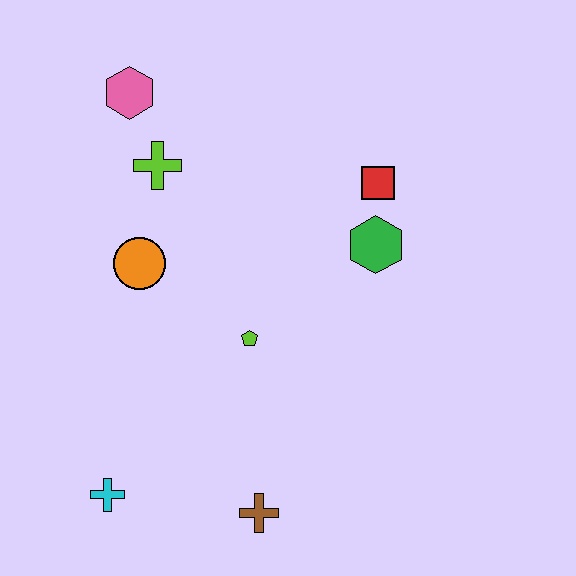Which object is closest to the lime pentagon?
The orange circle is closest to the lime pentagon.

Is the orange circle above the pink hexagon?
No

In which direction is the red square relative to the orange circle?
The red square is to the right of the orange circle.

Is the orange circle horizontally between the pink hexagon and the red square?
Yes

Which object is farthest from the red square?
The cyan cross is farthest from the red square.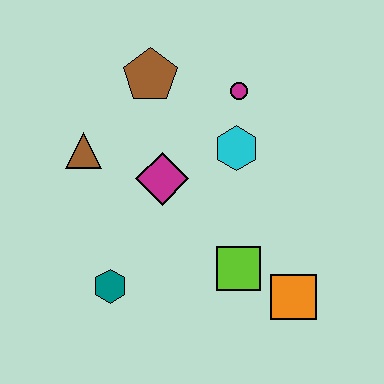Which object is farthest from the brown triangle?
The orange square is farthest from the brown triangle.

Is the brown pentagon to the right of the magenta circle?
No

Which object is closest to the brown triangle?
The magenta diamond is closest to the brown triangle.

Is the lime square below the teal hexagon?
No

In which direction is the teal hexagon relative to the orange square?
The teal hexagon is to the left of the orange square.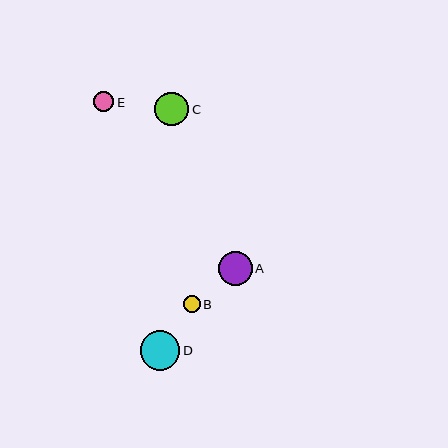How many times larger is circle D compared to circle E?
Circle D is approximately 1.9 times the size of circle E.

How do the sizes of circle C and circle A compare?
Circle C and circle A are approximately the same size.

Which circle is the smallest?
Circle B is the smallest with a size of approximately 17 pixels.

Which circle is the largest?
Circle D is the largest with a size of approximately 40 pixels.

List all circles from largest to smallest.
From largest to smallest: D, C, A, E, B.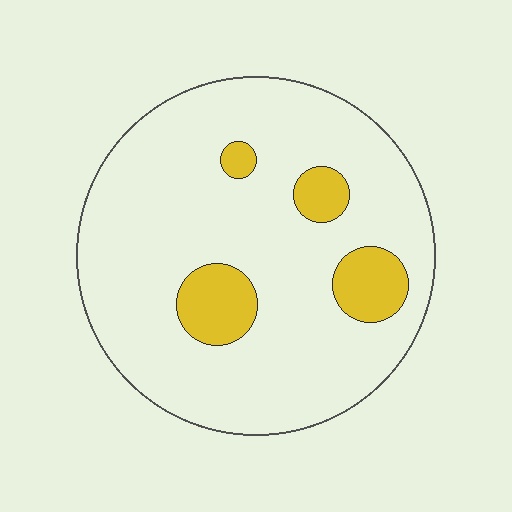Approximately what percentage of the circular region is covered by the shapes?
Approximately 15%.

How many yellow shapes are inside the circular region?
4.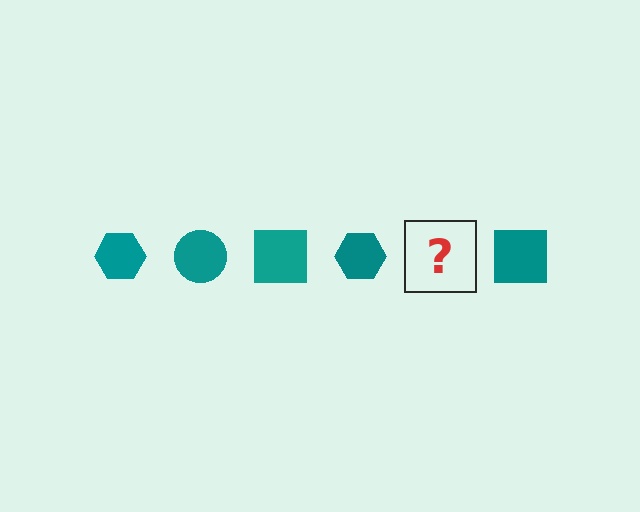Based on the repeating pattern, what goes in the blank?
The blank should be a teal circle.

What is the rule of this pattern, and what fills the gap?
The rule is that the pattern cycles through hexagon, circle, square shapes in teal. The gap should be filled with a teal circle.